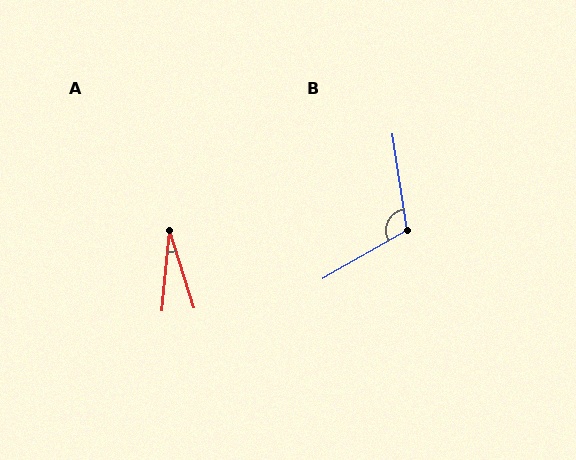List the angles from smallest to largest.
A (23°), B (111°).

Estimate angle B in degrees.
Approximately 111 degrees.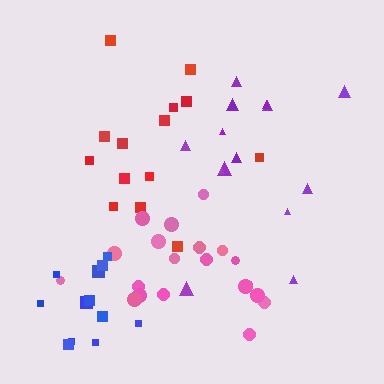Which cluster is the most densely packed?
Blue.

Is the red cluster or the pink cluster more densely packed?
Pink.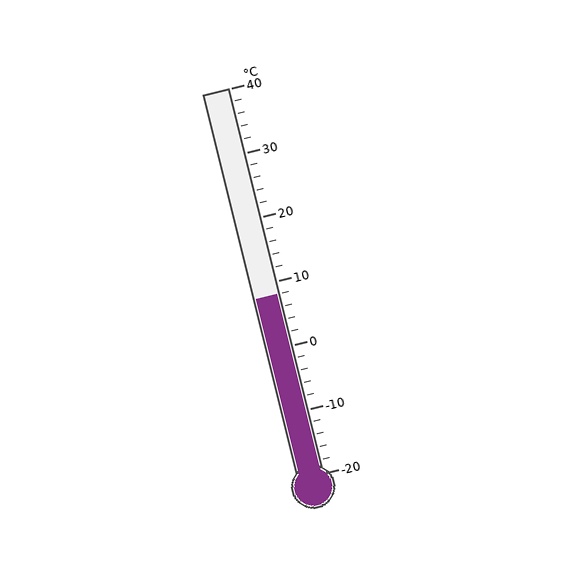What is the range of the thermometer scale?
The thermometer scale ranges from -20°C to 40°C.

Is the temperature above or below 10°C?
The temperature is below 10°C.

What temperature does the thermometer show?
The thermometer shows approximately 8°C.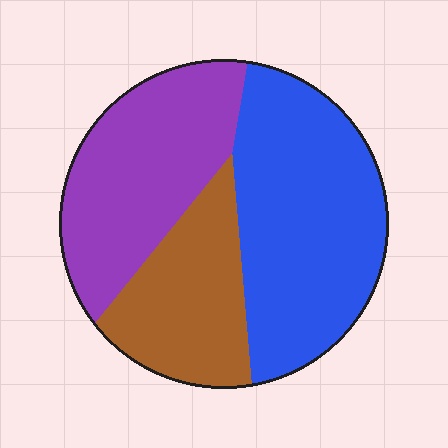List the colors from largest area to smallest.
From largest to smallest: blue, purple, brown.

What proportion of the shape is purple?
Purple covers about 35% of the shape.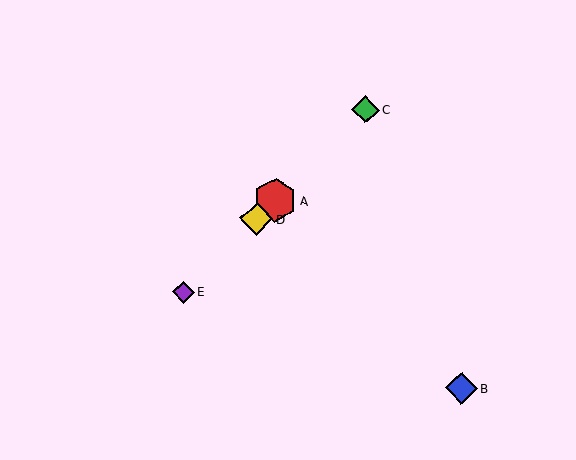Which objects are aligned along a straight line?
Objects A, C, D, E are aligned along a straight line.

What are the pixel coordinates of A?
Object A is at (275, 200).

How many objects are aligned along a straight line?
4 objects (A, C, D, E) are aligned along a straight line.